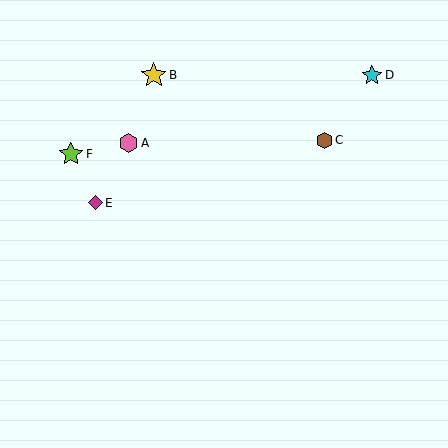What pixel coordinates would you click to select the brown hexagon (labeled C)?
Click at (324, 140) to select the brown hexagon C.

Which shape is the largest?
The yellow star (labeled B) is the largest.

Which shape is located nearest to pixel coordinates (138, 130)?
The pink hexagon (labeled A) at (128, 143) is nearest to that location.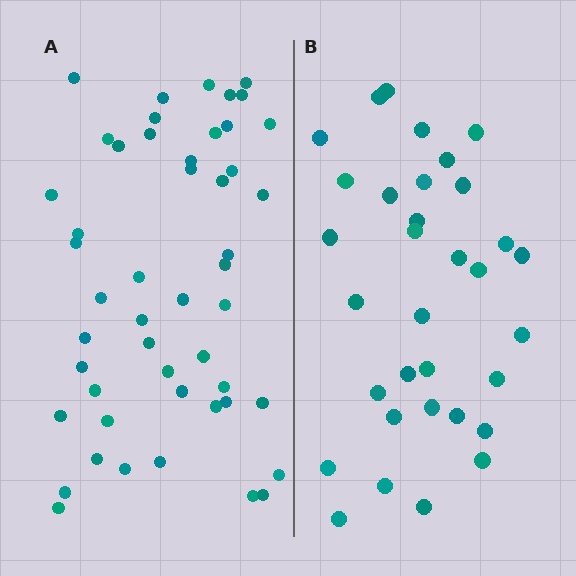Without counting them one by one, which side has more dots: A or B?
Region A (the left region) has more dots.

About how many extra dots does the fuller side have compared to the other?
Region A has approximately 15 more dots than region B.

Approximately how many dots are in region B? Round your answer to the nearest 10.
About 30 dots. (The exact count is 33, which rounds to 30.)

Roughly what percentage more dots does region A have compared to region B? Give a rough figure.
About 50% more.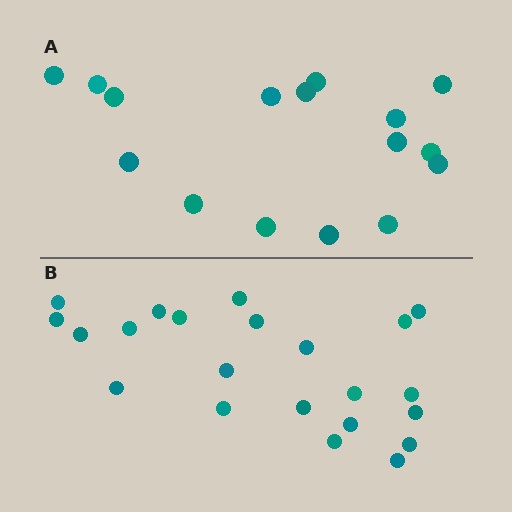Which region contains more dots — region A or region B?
Region B (the bottom region) has more dots.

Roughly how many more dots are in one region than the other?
Region B has about 6 more dots than region A.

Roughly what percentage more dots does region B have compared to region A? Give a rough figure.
About 40% more.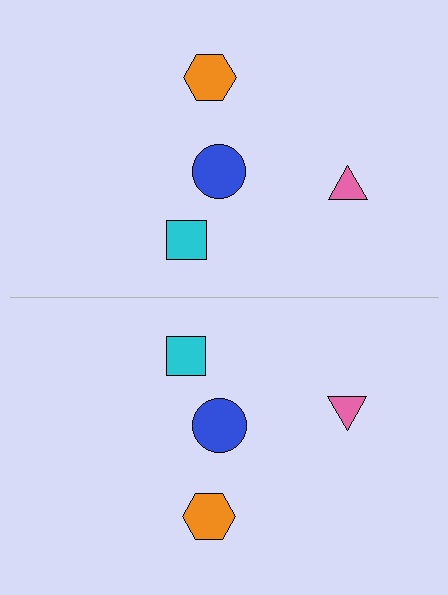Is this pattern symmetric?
Yes, this pattern has bilateral (reflection) symmetry.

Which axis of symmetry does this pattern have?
The pattern has a horizontal axis of symmetry running through the center of the image.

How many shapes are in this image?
There are 8 shapes in this image.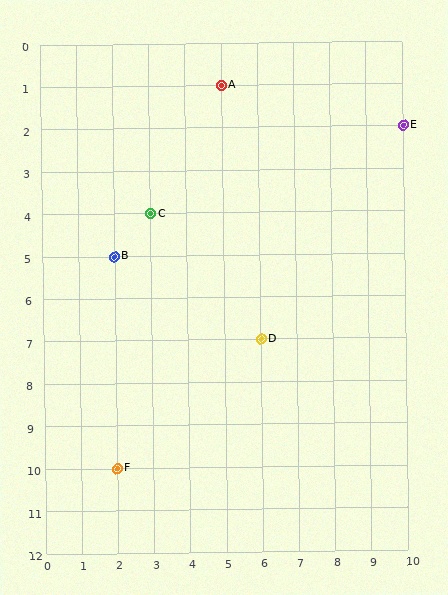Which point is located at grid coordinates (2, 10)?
Point F is at (2, 10).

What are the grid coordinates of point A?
Point A is at grid coordinates (5, 1).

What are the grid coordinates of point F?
Point F is at grid coordinates (2, 10).